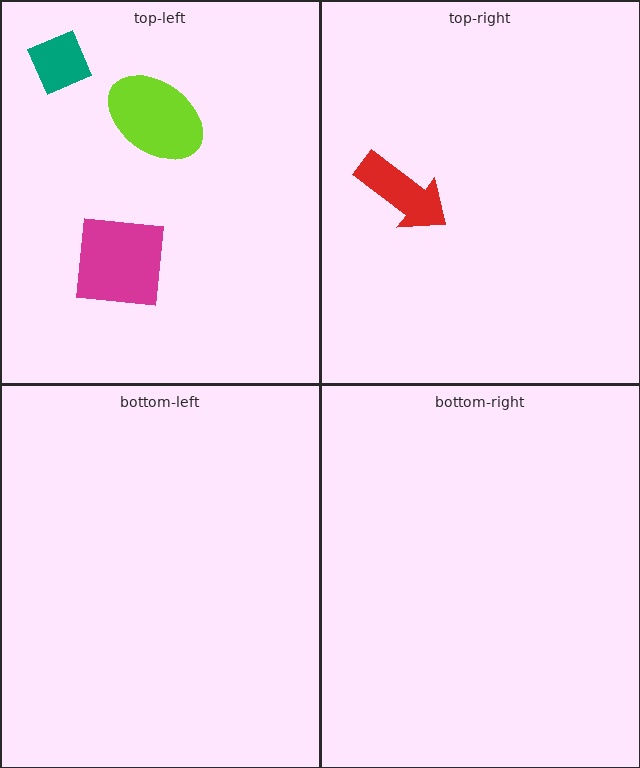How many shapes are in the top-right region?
1.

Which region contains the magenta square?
The top-left region.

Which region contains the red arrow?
The top-right region.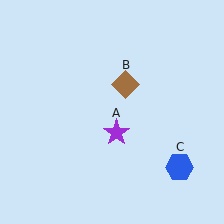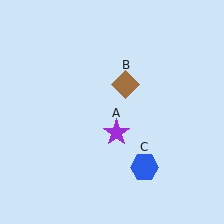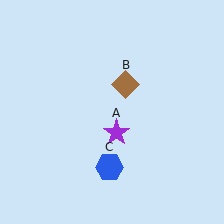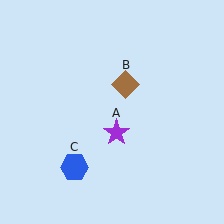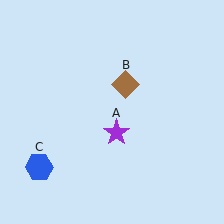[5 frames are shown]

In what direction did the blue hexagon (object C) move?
The blue hexagon (object C) moved left.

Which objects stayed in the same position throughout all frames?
Purple star (object A) and brown diamond (object B) remained stationary.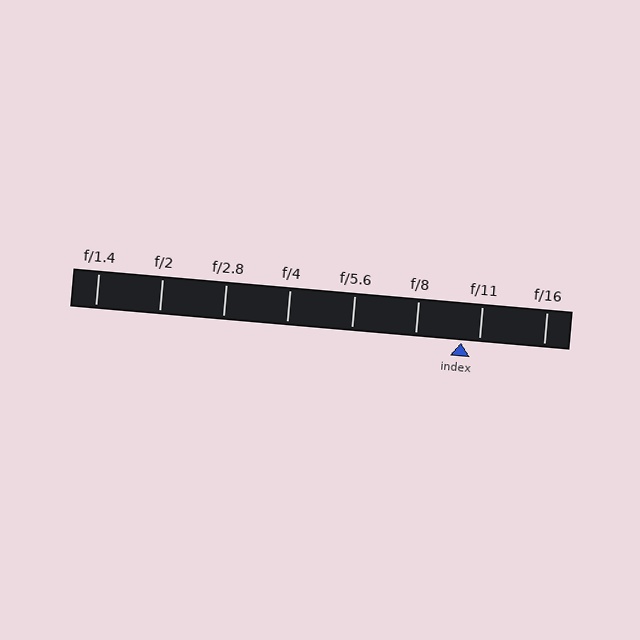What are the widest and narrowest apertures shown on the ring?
The widest aperture shown is f/1.4 and the narrowest is f/16.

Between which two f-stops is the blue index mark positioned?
The index mark is between f/8 and f/11.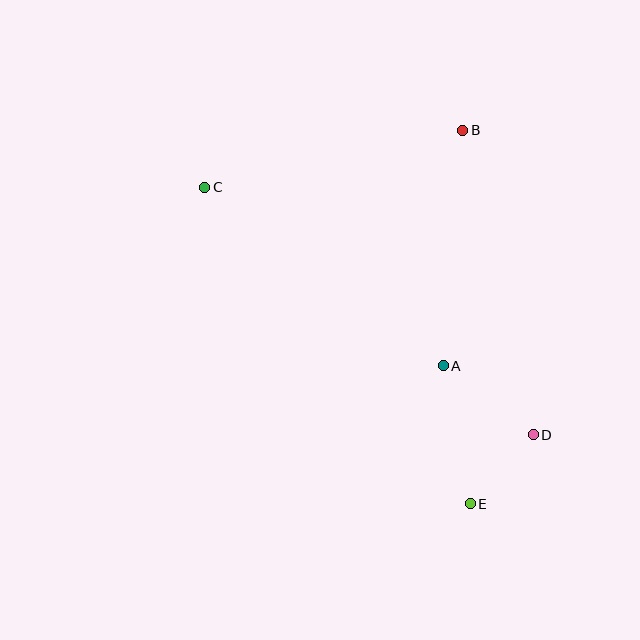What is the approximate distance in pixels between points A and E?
The distance between A and E is approximately 140 pixels.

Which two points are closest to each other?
Points D and E are closest to each other.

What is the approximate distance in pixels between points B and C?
The distance between B and C is approximately 264 pixels.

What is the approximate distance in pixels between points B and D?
The distance between B and D is approximately 313 pixels.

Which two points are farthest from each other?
Points C and E are farthest from each other.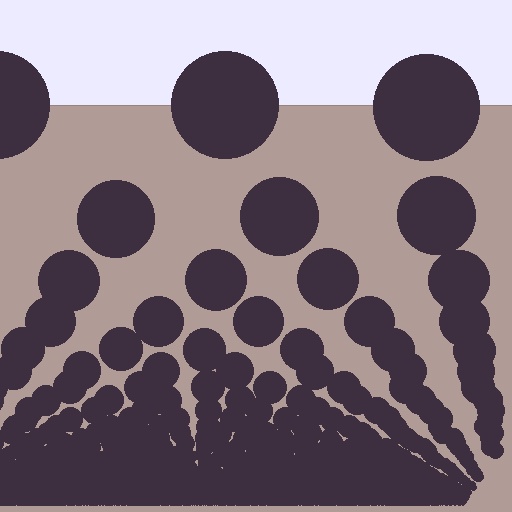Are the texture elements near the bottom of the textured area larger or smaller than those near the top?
Smaller. The gradient is inverted — elements near the bottom are smaller and denser.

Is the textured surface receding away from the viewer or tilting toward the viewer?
The surface appears to tilt toward the viewer. Texture elements get larger and sparser toward the top.